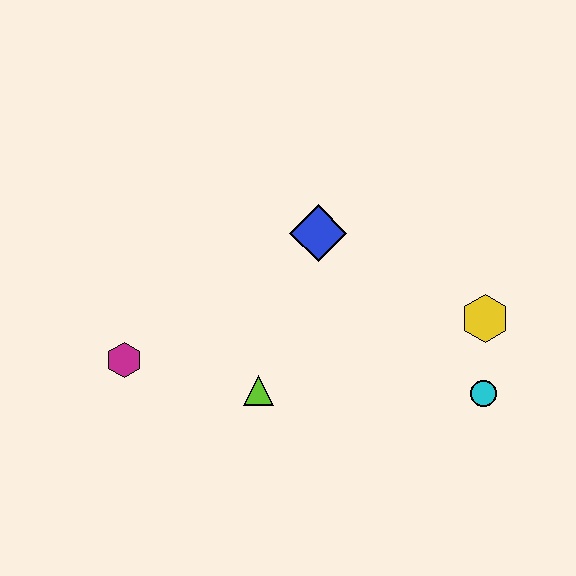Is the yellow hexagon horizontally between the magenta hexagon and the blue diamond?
No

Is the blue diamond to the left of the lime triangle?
No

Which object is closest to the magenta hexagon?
The lime triangle is closest to the magenta hexagon.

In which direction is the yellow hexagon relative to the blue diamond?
The yellow hexagon is to the right of the blue diamond.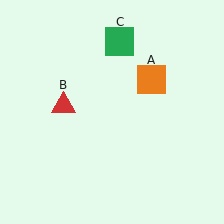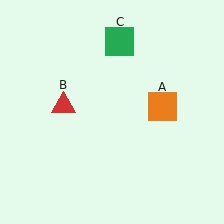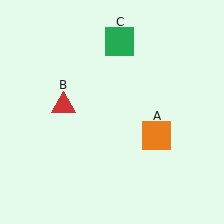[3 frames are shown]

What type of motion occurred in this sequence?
The orange square (object A) rotated clockwise around the center of the scene.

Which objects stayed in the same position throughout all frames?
Red triangle (object B) and green square (object C) remained stationary.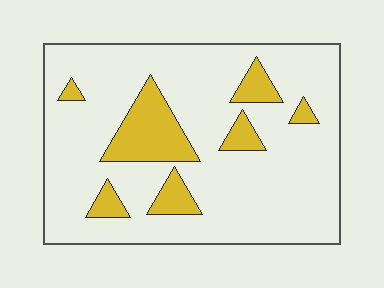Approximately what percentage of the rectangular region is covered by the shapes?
Approximately 15%.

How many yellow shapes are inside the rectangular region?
7.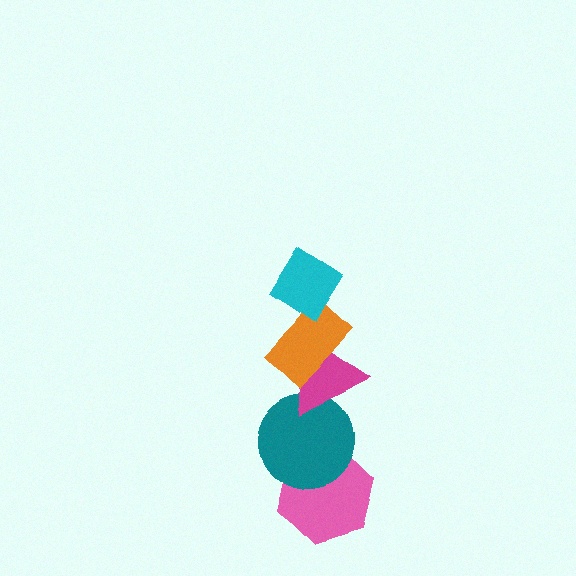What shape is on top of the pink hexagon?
The teal circle is on top of the pink hexagon.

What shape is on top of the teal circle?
The magenta triangle is on top of the teal circle.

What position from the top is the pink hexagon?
The pink hexagon is 5th from the top.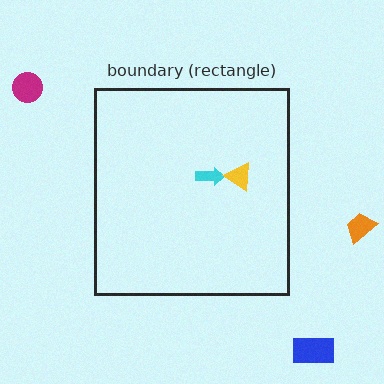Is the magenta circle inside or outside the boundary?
Outside.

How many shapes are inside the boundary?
2 inside, 3 outside.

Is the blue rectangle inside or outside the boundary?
Outside.